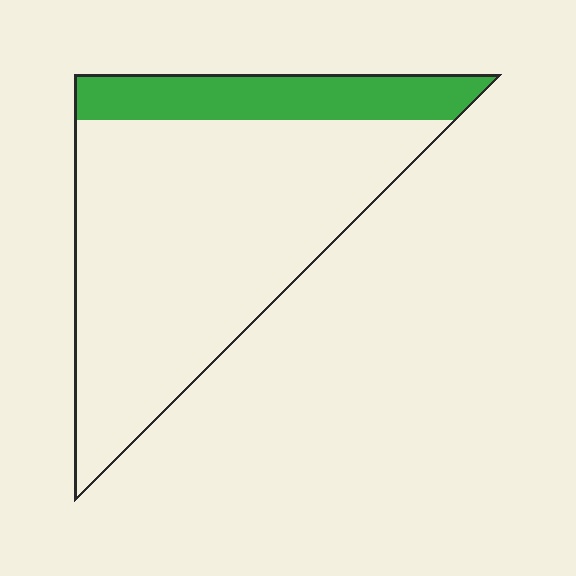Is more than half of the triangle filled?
No.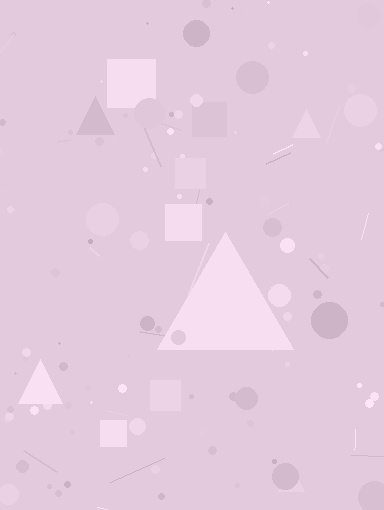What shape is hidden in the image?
A triangle is hidden in the image.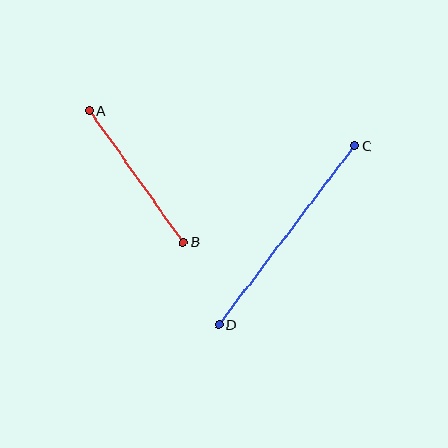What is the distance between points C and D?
The distance is approximately 225 pixels.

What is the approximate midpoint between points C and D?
The midpoint is at approximately (287, 236) pixels.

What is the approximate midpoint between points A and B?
The midpoint is at approximately (136, 176) pixels.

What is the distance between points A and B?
The distance is approximately 162 pixels.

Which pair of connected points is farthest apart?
Points C and D are farthest apart.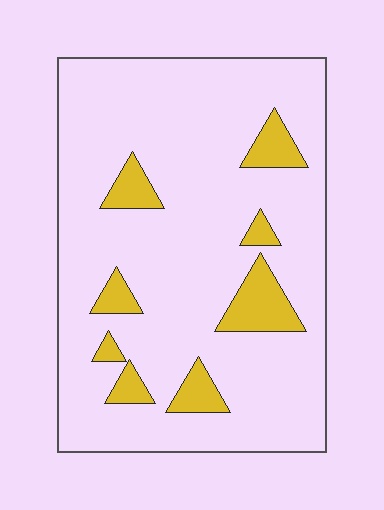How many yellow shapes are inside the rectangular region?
8.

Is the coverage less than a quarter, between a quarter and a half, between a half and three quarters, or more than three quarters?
Less than a quarter.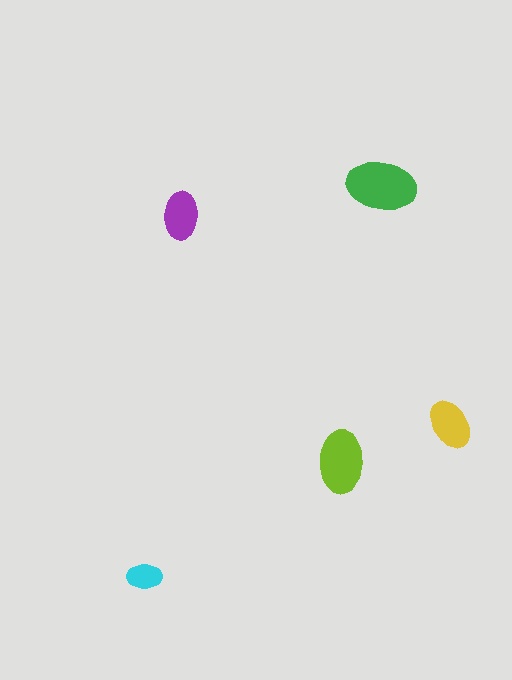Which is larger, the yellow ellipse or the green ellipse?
The green one.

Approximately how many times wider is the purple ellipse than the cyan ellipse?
About 1.5 times wider.